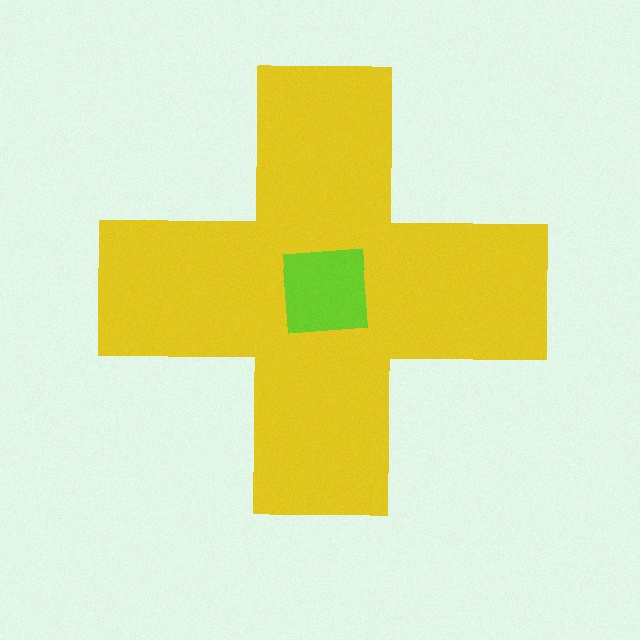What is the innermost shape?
The lime square.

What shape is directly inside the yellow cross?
The lime square.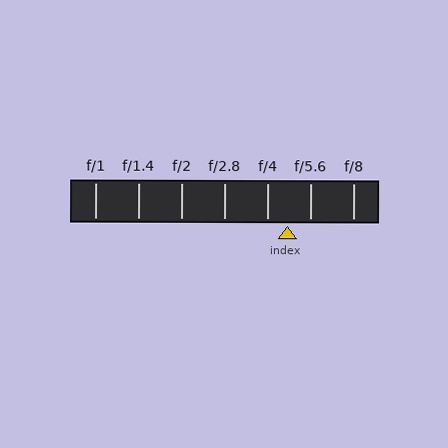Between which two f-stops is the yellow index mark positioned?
The index mark is between f/4 and f/5.6.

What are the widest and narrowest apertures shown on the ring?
The widest aperture shown is f/1 and the narrowest is f/8.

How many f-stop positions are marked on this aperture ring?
There are 7 f-stop positions marked.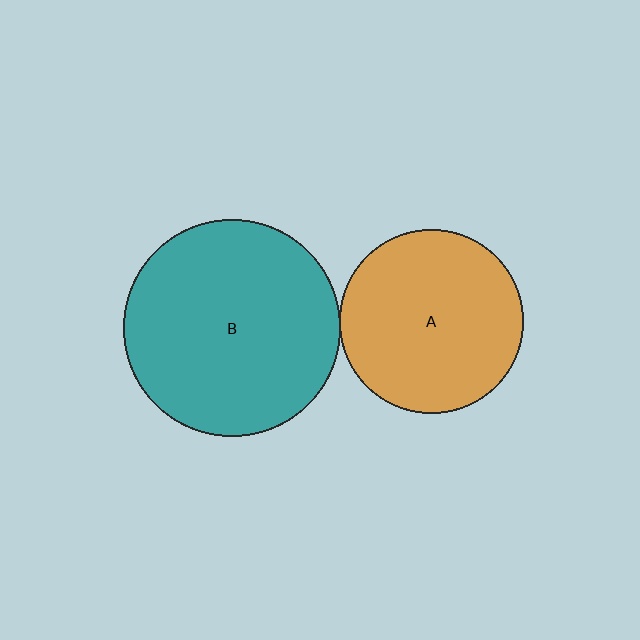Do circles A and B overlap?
Yes.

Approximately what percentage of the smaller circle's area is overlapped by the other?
Approximately 5%.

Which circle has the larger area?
Circle B (teal).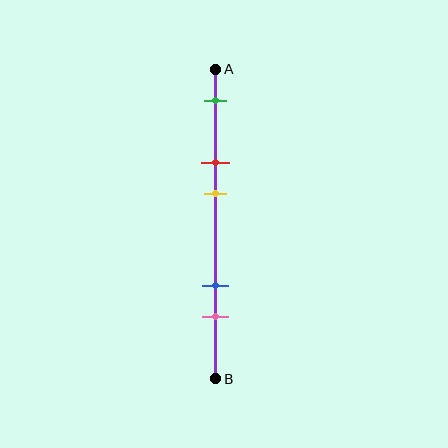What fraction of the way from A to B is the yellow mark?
The yellow mark is approximately 40% (0.4) of the way from A to B.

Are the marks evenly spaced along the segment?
No, the marks are not evenly spaced.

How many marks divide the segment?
There are 5 marks dividing the segment.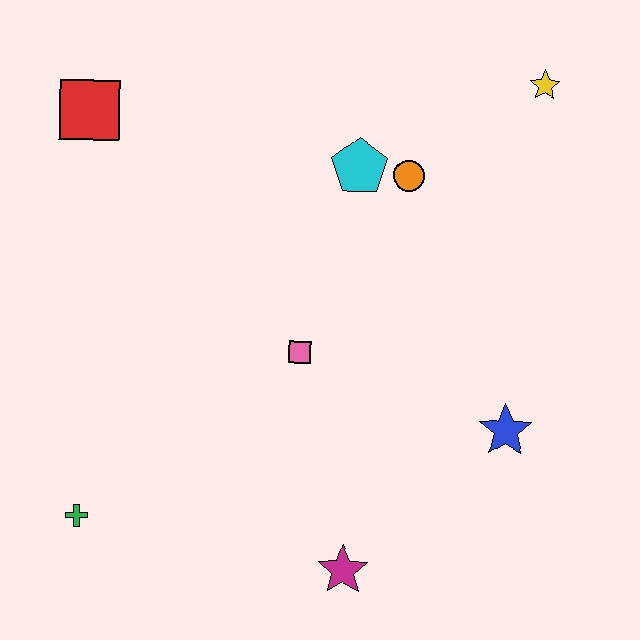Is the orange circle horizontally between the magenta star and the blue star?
Yes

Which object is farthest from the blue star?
The red square is farthest from the blue star.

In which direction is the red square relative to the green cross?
The red square is above the green cross.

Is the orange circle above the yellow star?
No